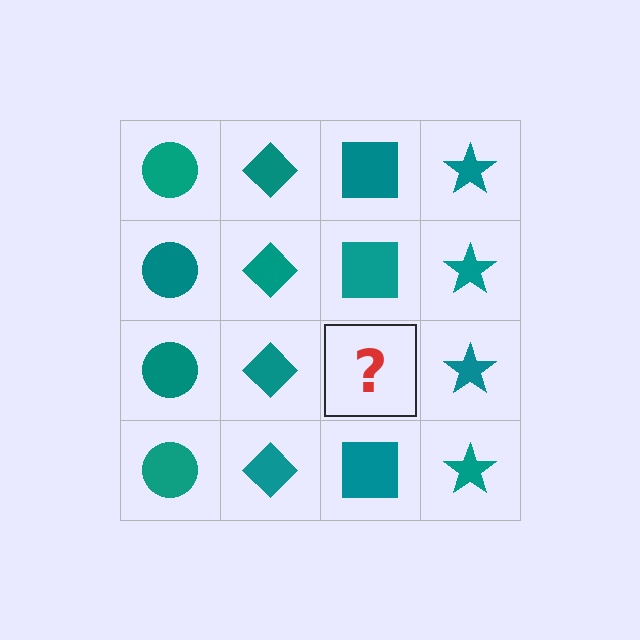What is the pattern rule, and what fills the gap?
The rule is that each column has a consistent shape. The gap should be filled with a teal square.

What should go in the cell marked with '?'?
The missing cell should contain a teal square.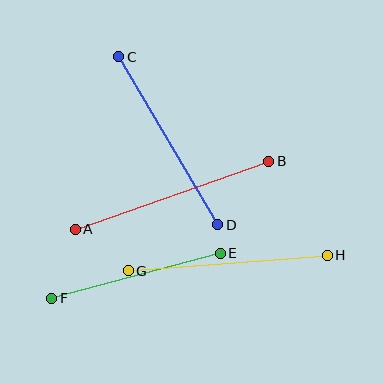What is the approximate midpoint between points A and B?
The midpoint is at approximately (172, 195) pixels.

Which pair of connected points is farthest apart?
Points A and B are farthest apart.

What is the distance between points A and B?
The distance is approximately 205 pixels.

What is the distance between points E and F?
The distance is approximately 174 pixels.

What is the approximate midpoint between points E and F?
The midpoint is at approximately (136, 276) pixels.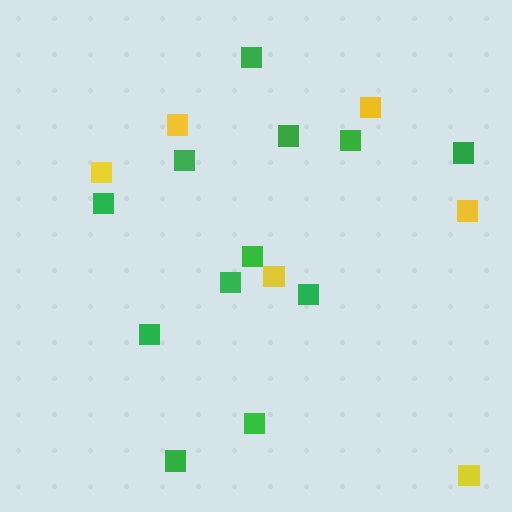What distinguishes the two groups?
There are 2 groups: one group of green squares (12) and one group of yellow squares (6).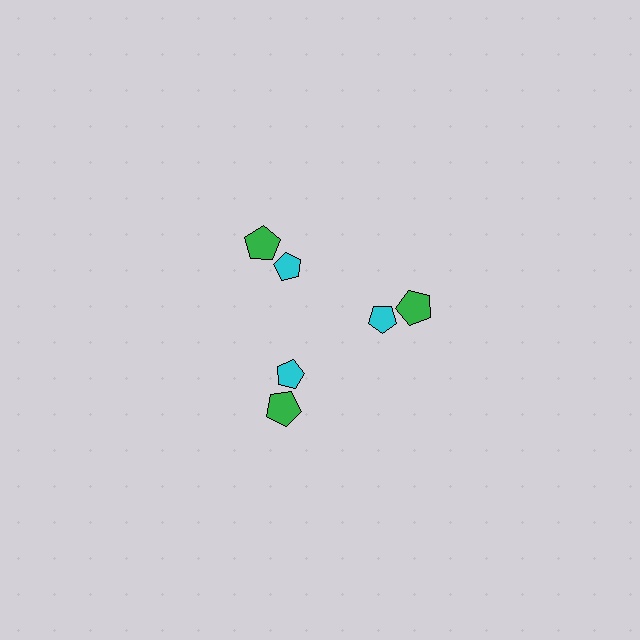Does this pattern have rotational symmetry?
Yes, this pattern has 3-fold rotational symmetry. It looks the same after rotating 120 degrees around the center.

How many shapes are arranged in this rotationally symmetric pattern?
There are 6 shapes, arranged in 3 groups of 2.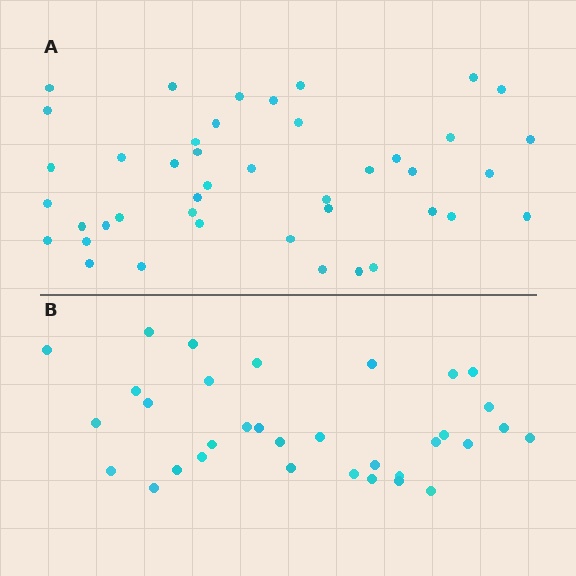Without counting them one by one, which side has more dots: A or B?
Region A (the top region) has more dots.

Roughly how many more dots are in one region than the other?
Region A has roughly 10 or so more dots than region B.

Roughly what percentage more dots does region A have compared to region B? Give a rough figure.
About 30% more.